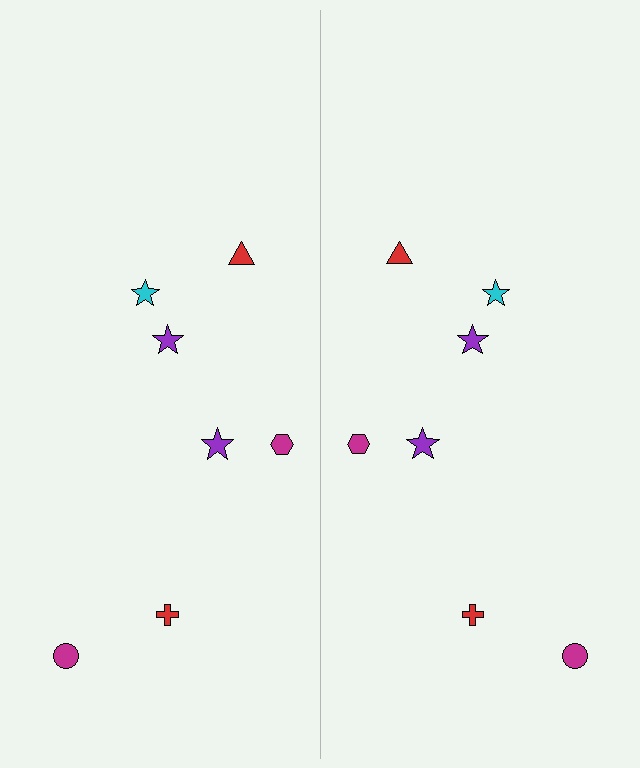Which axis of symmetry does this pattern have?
The pattern has a vertical axis of symmetry running through the center of the image.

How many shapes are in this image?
There are 14 shapes in this image.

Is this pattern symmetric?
Yes, this pattern has bilateral (reflection) symmetry.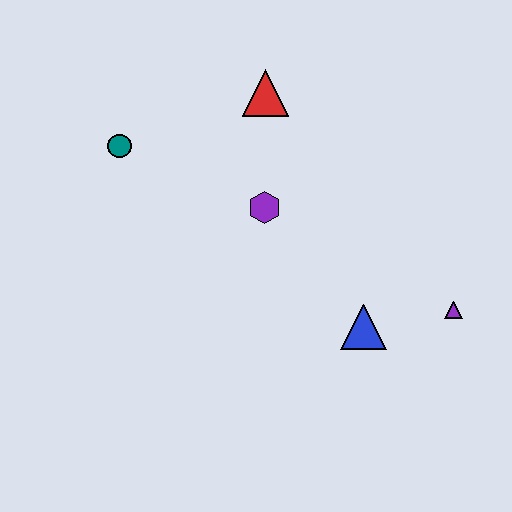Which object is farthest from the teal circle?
The purple triangle is farthest from the teal circle.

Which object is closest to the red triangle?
The purple hexagon is closest to the red triangle.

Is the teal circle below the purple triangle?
No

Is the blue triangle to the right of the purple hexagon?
Yes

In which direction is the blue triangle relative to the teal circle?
The blue triangle is to the right of the teal circle.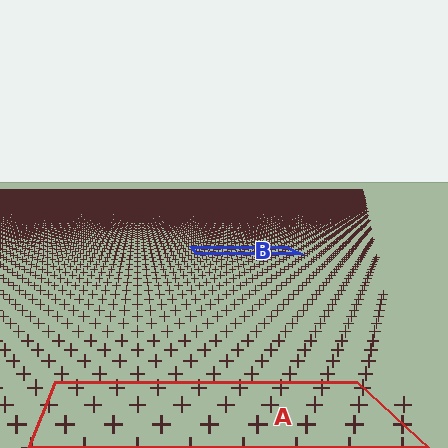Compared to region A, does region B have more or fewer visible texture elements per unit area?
Region B has more texture elements per unit area — they are packed more densely because it is farther away.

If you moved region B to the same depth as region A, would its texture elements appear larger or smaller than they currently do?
They would appear larger. At a closer depth, the same texture elements are projected at a bigger on-screen size.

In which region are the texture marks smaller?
The texture marks are smaller in region B, because it is farther away.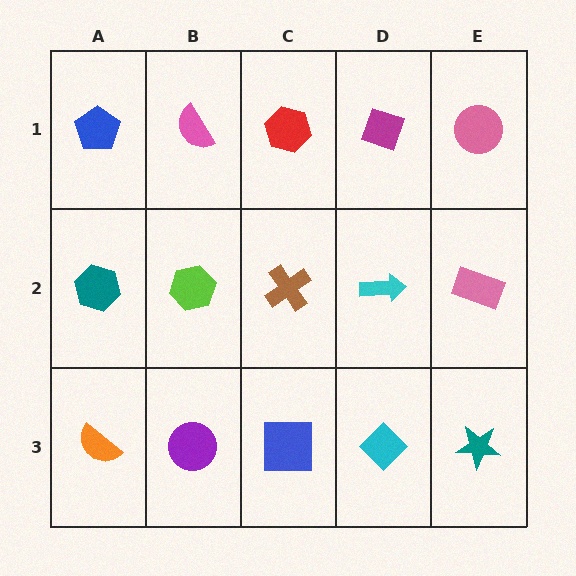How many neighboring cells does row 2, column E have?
3.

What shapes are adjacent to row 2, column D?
A magenta diamond (row 1, column D), a cyan diamond (row 3, column D), a brown cross (row 2, column C), a pink rectangle (row 2, column E).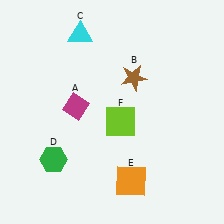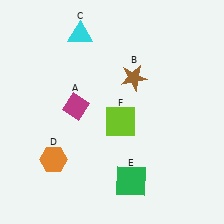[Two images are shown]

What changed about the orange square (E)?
In Image 1, E is orange. In Image 2, it changed to green.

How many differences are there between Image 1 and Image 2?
There are 2 differences between the two images.